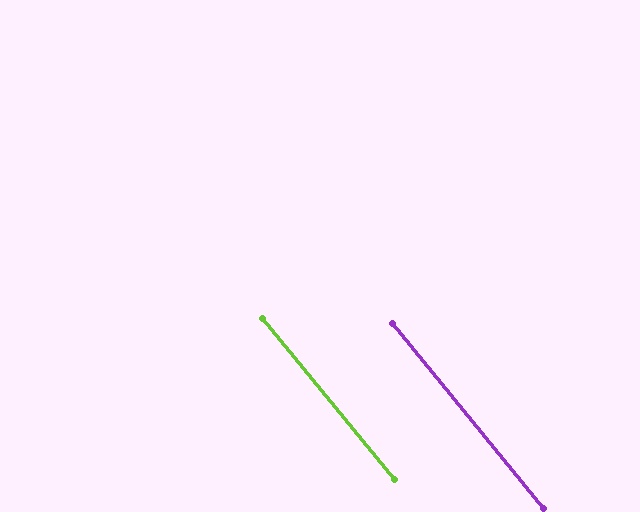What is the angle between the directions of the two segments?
Approximately 0 degrees.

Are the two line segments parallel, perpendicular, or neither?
Parallel — their directions differ by only 0.3°.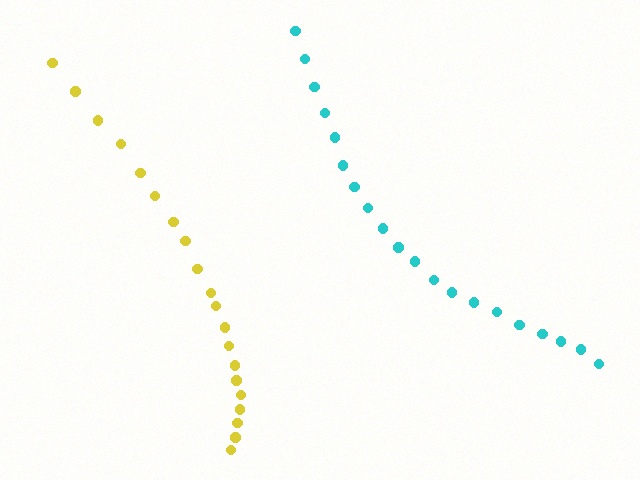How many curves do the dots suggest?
There are 2 distinct paths.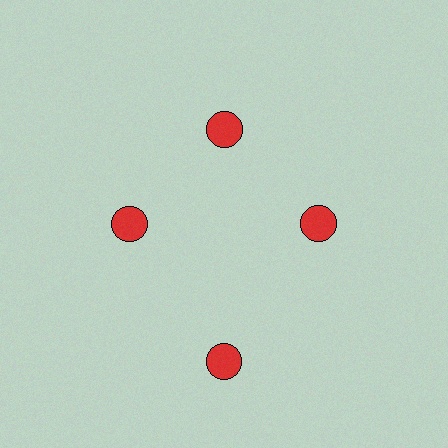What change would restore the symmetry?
The symmetry would be restored by moving it inward, back onto the ring so that all 4 circles sit at equal angles and equal distance from the center.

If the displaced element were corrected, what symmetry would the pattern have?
It would have 4-fold rotational symmetry — the pattern would map onto itself every 90 degrees.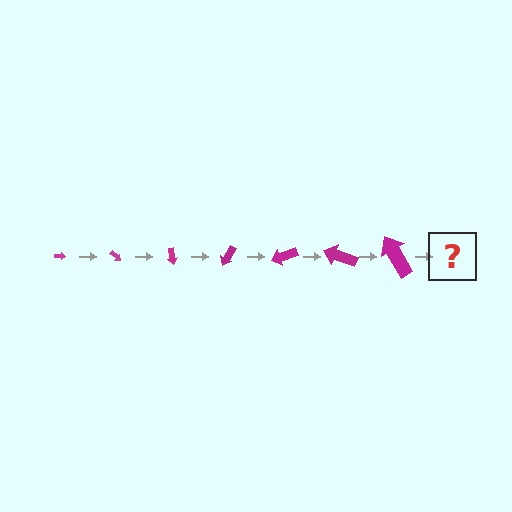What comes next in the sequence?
The next element should be an arrow, larger than the previous one and rotated 280 degrees from the start.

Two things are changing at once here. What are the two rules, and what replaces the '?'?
The two rules are that the arrow grows larger each step and it rotates 40 degrees each step. The '?' should be an arrow, larger than the previous one and rotated 280 degrees from the start.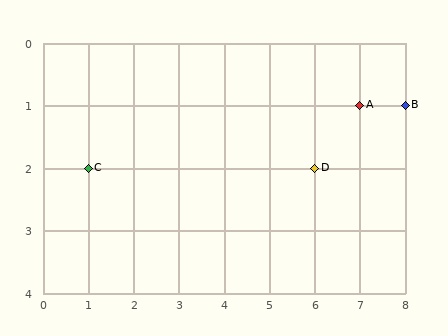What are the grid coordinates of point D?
Point D is at grid coordinates (6, 2).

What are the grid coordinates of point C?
Point C is at grid coordinates (1, 2).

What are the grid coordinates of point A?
Point A is at grid coordinates (7, 1).